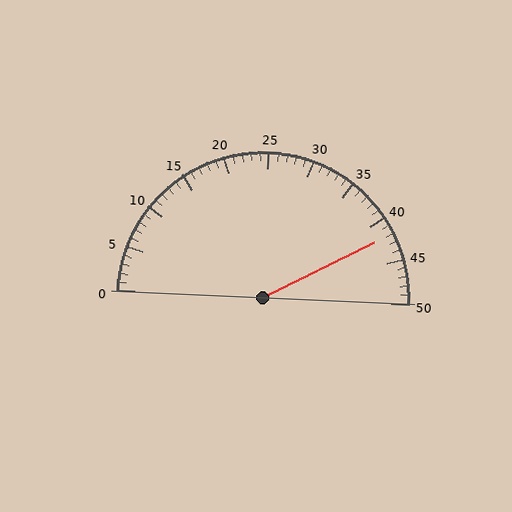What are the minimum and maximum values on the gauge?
The gauge ranges from 0 to 50.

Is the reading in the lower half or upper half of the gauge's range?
The reading is in the upper half of the range (0 to 50).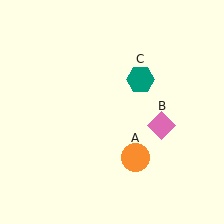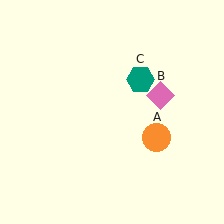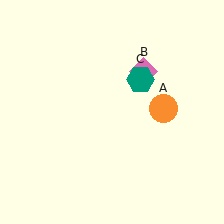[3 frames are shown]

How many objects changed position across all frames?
2 objects changed position: orange circle (object A), pink diamond (object B).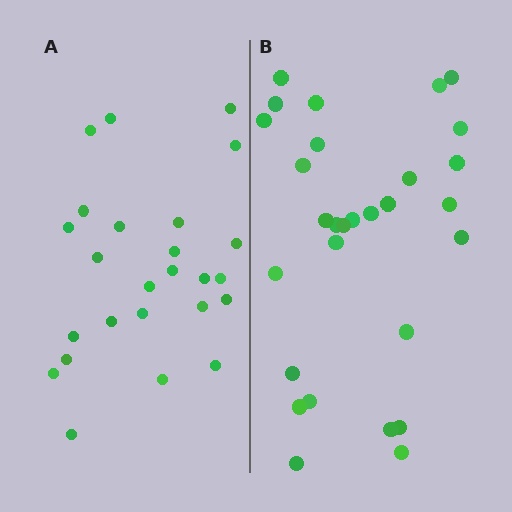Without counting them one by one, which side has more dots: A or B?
Region B (the right region) has more dots.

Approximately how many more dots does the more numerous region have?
Region B has about 4 more dots than region A.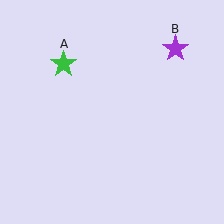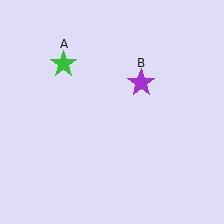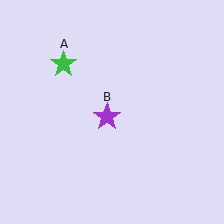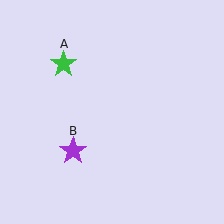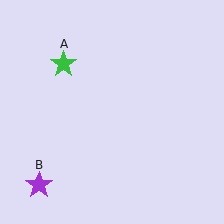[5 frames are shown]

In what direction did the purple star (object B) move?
The purple star (object B) moved down and to the left.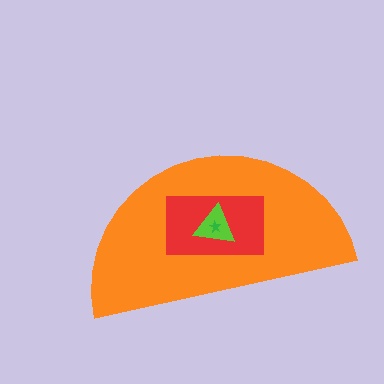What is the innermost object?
The green star.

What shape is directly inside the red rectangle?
The lime triangle.